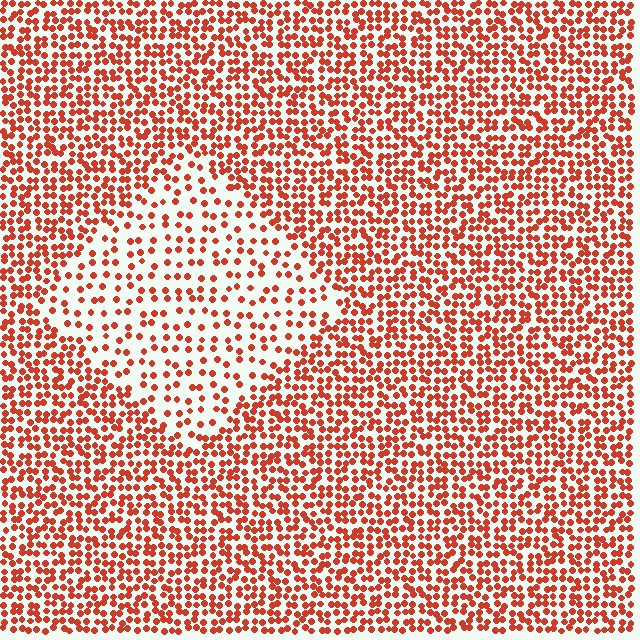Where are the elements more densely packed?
The elements are more densely packed outside the diamond boundary.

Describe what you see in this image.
The image contains small red elements arranged at two different densities. A diamond-shaped region is visible where the elements are less densely packed than the surrounding area.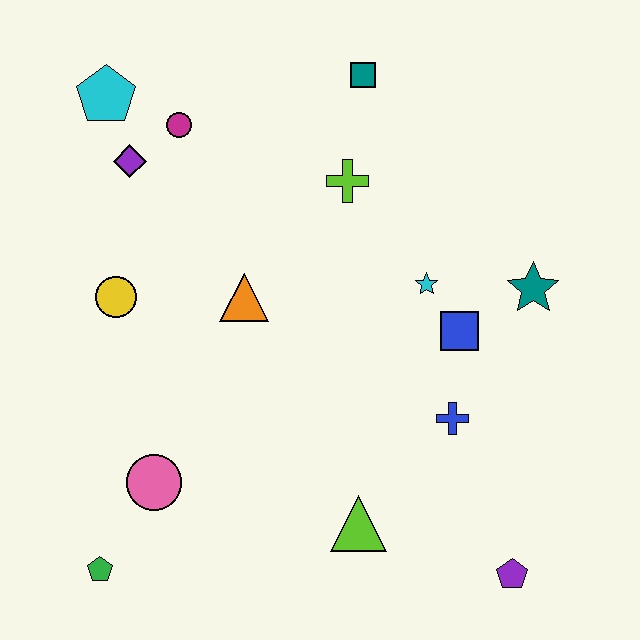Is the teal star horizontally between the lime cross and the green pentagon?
No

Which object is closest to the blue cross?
The blue square is closest to the blue cross.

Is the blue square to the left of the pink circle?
No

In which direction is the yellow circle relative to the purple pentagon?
The yellow circle is to the left of the purple pentagon.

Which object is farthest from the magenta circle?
The purple pentagon is farthest from the magenta circle.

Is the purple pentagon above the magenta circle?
No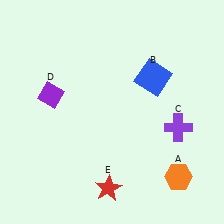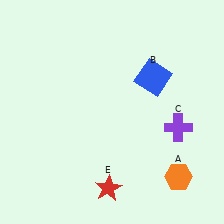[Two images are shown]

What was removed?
The purple diamond (D) was removed in Image 2.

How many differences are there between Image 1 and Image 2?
There is 1 difference between the two images.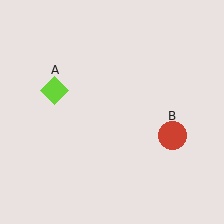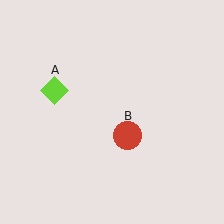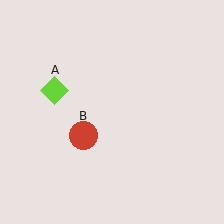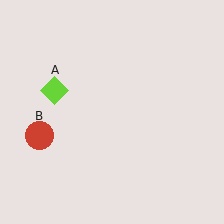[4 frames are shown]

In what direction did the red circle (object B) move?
The red circle (object B) moved left.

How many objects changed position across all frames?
1 object changed position: red circle (object B).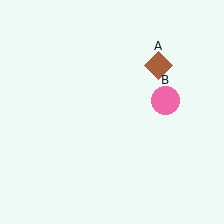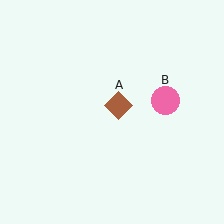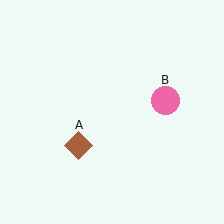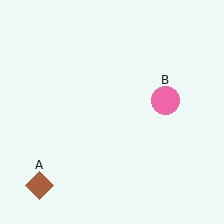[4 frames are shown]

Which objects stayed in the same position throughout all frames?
Pink circle (object B) remained stationary.